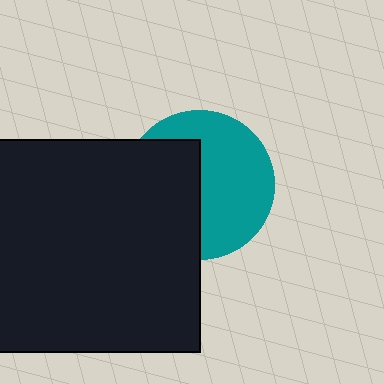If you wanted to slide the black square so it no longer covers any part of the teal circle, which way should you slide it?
Slide it left — that is the most direct way to separate the two shapes.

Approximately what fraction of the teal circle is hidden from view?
Roughly 44% of the teal circle is hidden behind the black square.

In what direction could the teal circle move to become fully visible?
The teal circle could move right. That would shift it out from behind the black square entirely.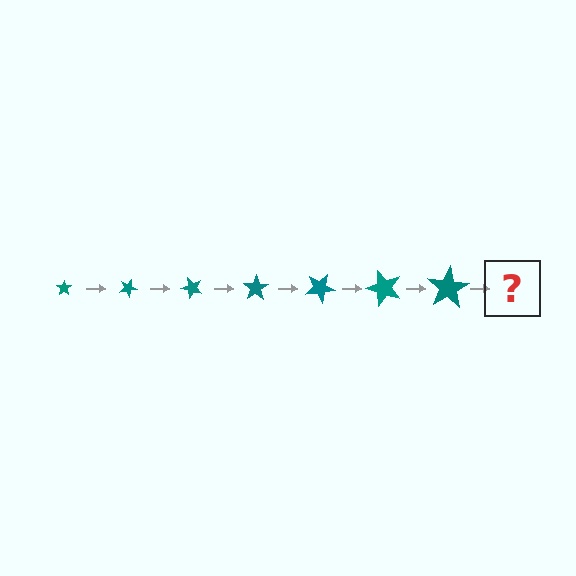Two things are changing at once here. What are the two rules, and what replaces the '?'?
The two rules are that the star grows larger each step and it rotates 25 degrees each step. The '?' should be a star, larger than the previous one and rotated 175 degrees from the start.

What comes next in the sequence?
The next element should be a star, larger than the previous one and rotated 175 degrees from the start.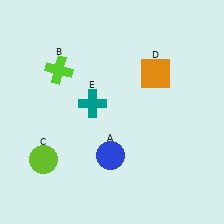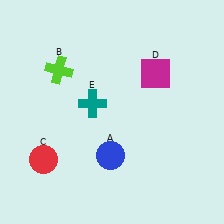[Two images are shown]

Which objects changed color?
C changed from lime to red. D changed from orange to magenta.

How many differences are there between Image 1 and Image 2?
There are 2 differences between the two images.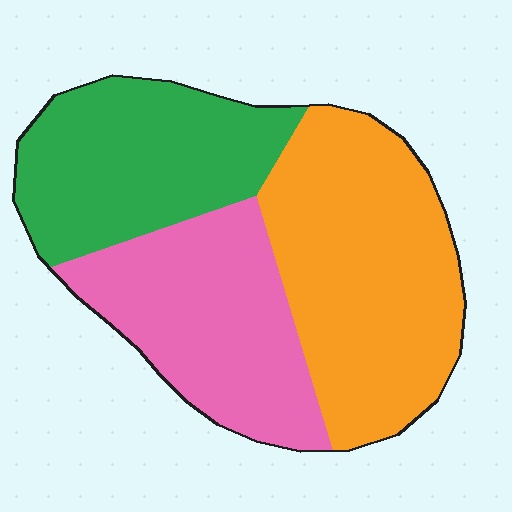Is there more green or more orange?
Orange.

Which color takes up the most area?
Orange, at roughly 40%.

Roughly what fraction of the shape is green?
Green takes up about one third (1/3) of the shape.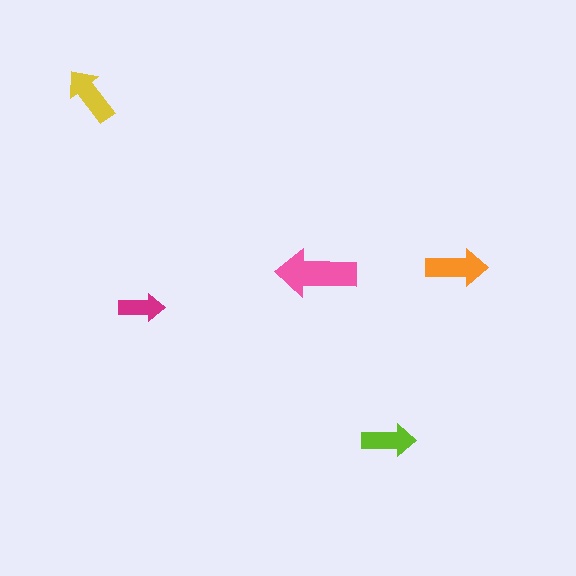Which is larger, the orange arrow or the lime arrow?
The orange one.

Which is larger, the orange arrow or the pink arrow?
The pink one.